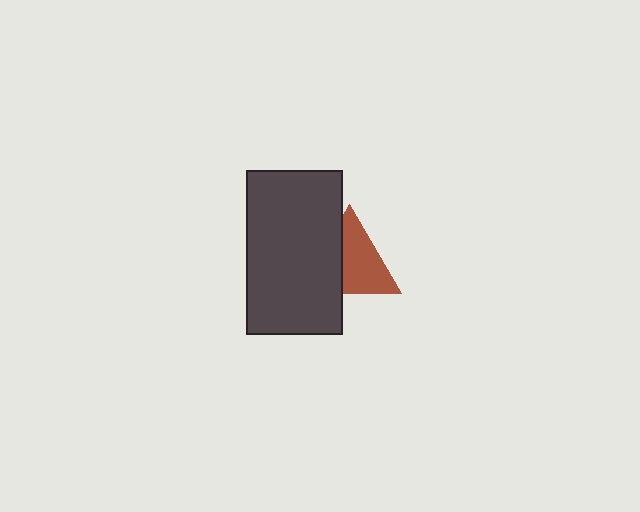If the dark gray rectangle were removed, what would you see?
You would see the complete brown triangle.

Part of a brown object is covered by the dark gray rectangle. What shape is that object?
It is a triangle.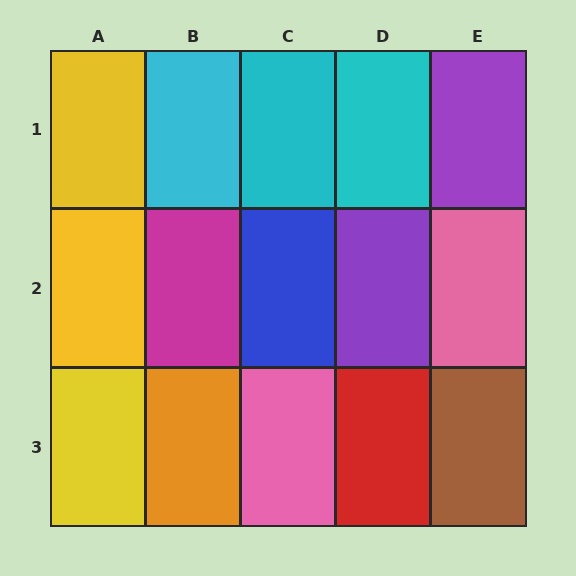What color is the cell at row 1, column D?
Cyan.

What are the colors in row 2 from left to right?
Yellow, magenta, blue, purple, pink.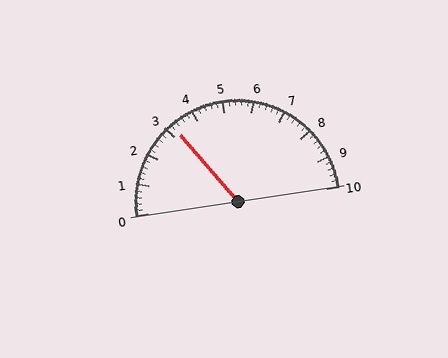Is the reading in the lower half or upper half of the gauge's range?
The reading is in the lower half of the range (0 to 10).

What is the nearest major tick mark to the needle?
The nearest major tick mark is 3.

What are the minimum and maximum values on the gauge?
The gauge ranges from 0 to 10.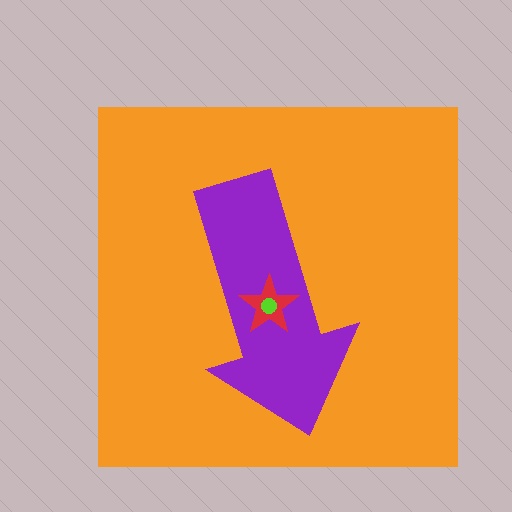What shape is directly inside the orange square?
The purple arrow.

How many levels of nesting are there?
4.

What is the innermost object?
The lime circle.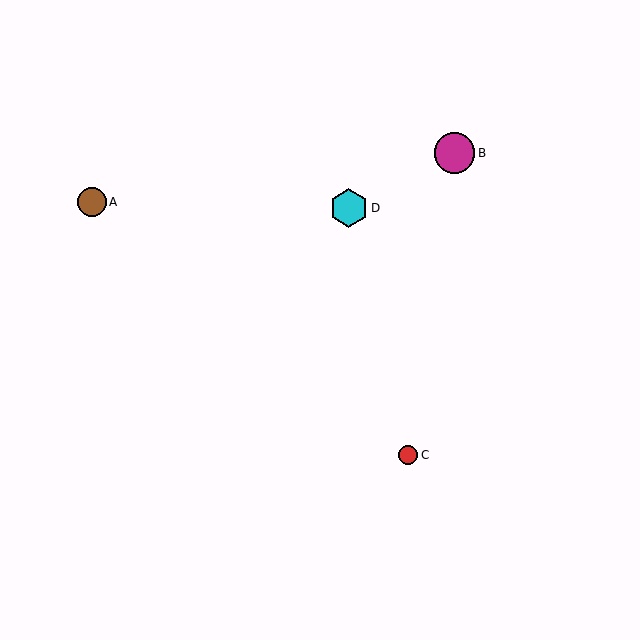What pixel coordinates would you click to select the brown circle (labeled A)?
Click at (92, 202) to select the brown circle A.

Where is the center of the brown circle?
The center of the brown circle is at (92, 202).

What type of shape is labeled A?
Shape A is a brown circle.